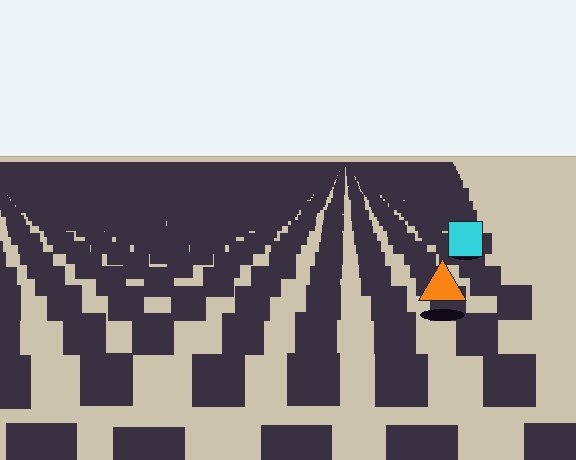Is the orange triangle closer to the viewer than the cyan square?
Yes. The orange triangle is closer — you can tell from the texture gradient: the ground texture is coarser near it.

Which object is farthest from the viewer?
The cyan square is farthest from the viewer. It appears smaller and the ground texture around it is denser.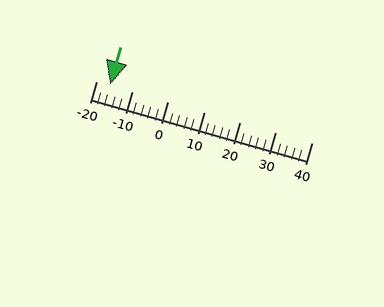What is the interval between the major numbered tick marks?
The major tick marks are spaced 10 units apart.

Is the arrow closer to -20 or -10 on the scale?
The arrow is closer to -20.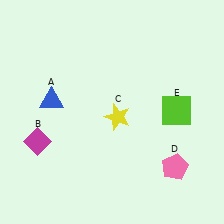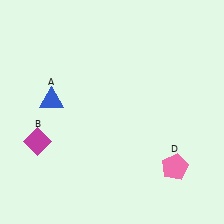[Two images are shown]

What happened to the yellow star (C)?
The yellow star (C) was removed in Image 2. It was in the bottom-right area of Image 1.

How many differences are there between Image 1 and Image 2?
There are 2 differences between the two images.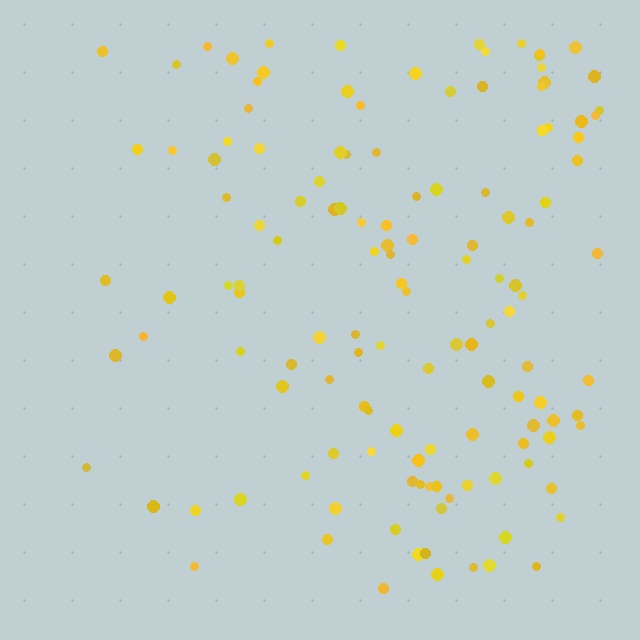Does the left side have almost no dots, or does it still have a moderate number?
Still a moderate number, just noticeably fewer than the right.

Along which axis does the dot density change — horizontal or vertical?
Horizontal.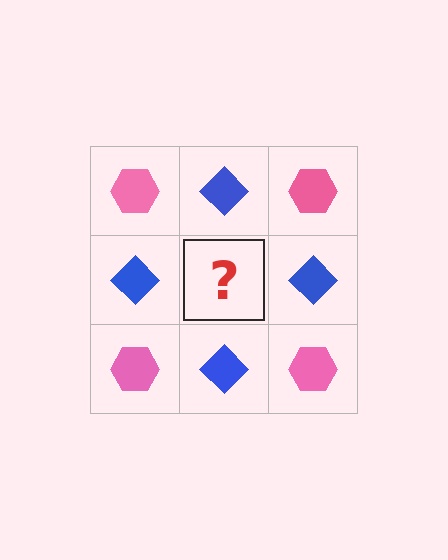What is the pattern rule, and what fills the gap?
The rule is that it alternates pink hexagon and blue diamond in a checkerboard pattern. The gap should be filled with a pink hexagon.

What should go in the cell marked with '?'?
The missing cell should contain a pink hexagon.